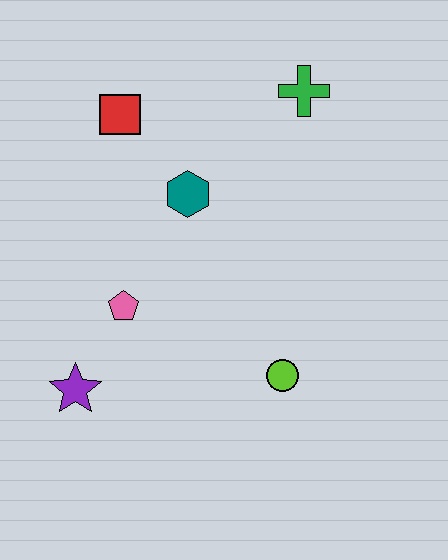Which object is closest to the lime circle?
The pink pentagon is closest to the lime circle.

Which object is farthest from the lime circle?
The red square is farthest from the lime circle.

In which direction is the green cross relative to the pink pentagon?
The green cross is above the pink pentagon.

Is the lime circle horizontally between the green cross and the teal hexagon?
Yes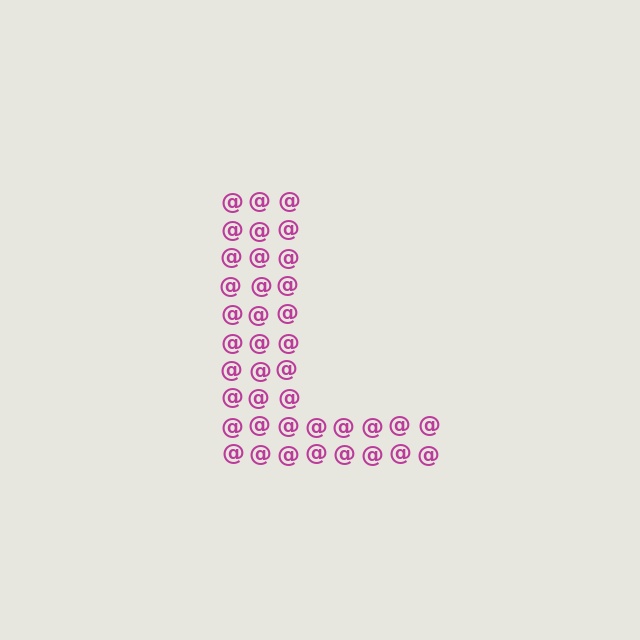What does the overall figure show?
The overall figure shows the letter L.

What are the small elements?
The small elements are at signs.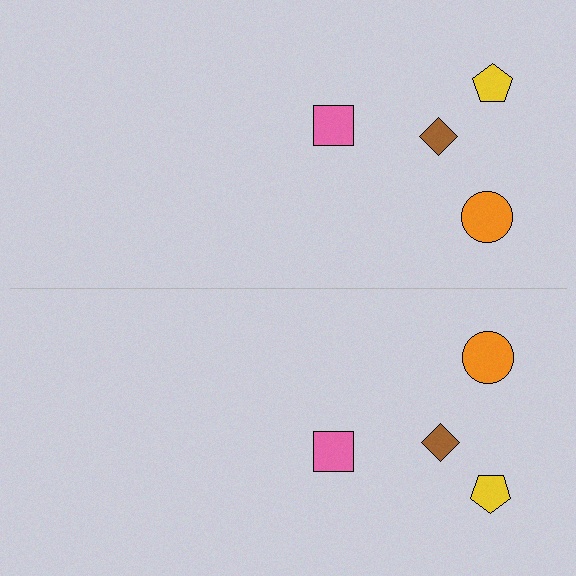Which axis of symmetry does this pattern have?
The pattern has a horizontal axis of symmetry running through the center of the image.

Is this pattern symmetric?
Yes, this pattern has bilateral (reflection) symmetry.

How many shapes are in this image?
There are 8 shapes in this image.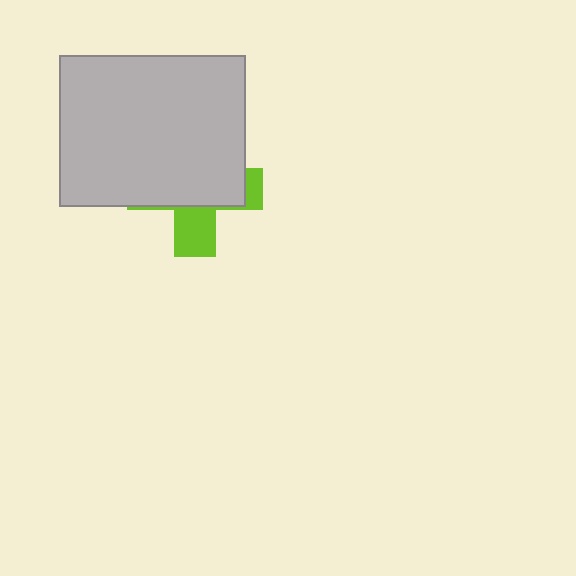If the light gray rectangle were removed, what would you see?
You would see the complete lime cross.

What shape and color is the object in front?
The object in front is a light gray rectangle.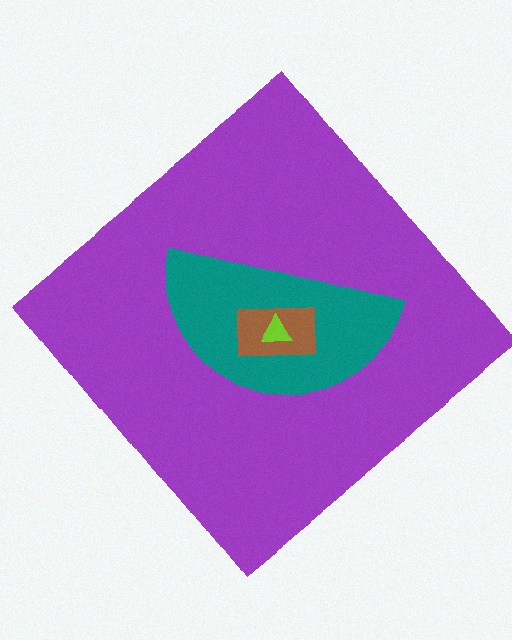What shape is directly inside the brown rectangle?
The lime triangle.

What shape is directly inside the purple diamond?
The teal semicircle.